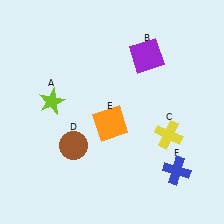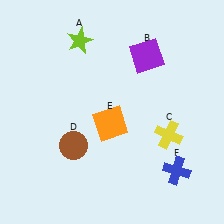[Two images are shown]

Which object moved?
The lime star (A) moved up.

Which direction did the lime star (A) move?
The lime star (A) moved up.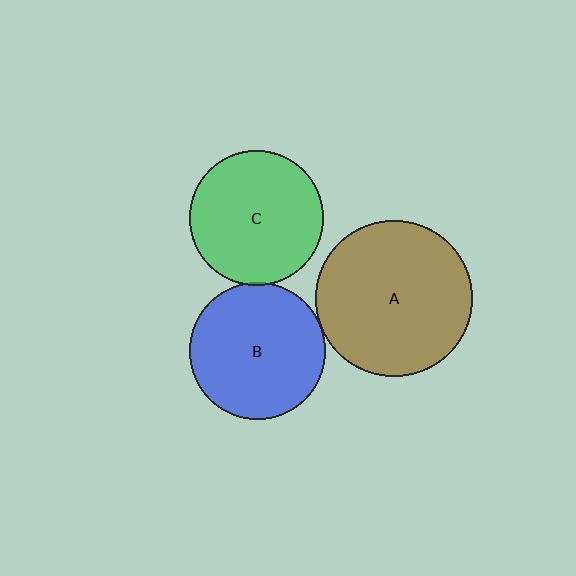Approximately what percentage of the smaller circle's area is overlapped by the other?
Approximately 5%.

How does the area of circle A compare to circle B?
Approximately 1.3 times.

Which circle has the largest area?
Circle A (brown).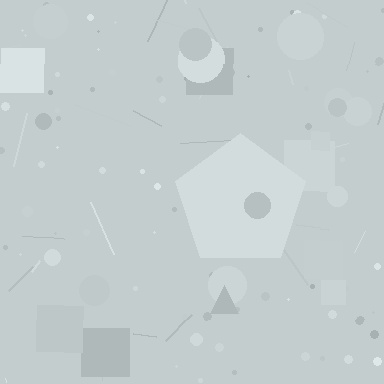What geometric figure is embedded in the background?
A pentagon is embedded in the background.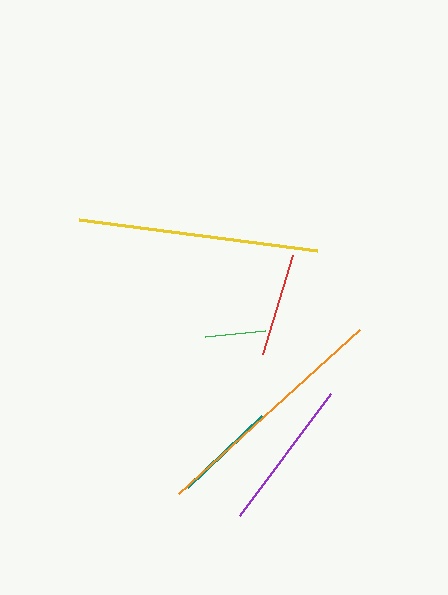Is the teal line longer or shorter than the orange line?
The orange line is longer than the teal line.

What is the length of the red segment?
The red segment is approximately 103 pixels long.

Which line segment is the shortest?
The green line is the shortest at approximately 61 pixels.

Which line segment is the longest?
The orange line is the longest at approximately 244 pixels.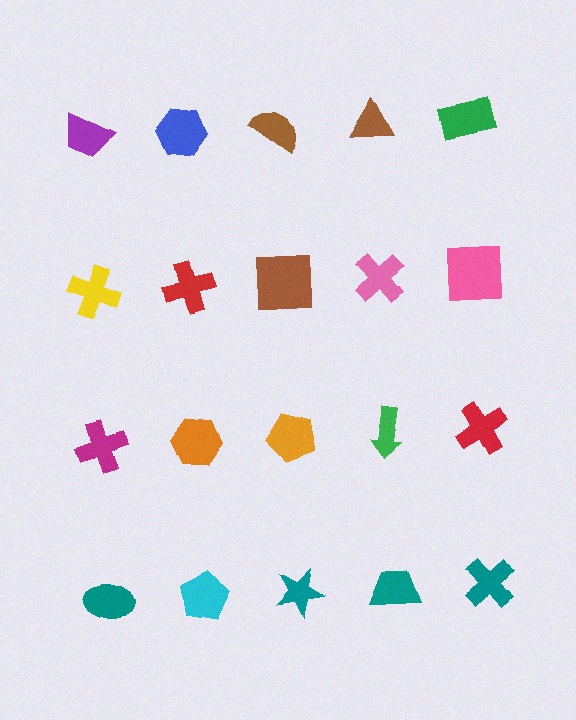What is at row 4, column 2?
A cyan pentagon.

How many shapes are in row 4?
5 shapes.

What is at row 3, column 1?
A magenta cross.